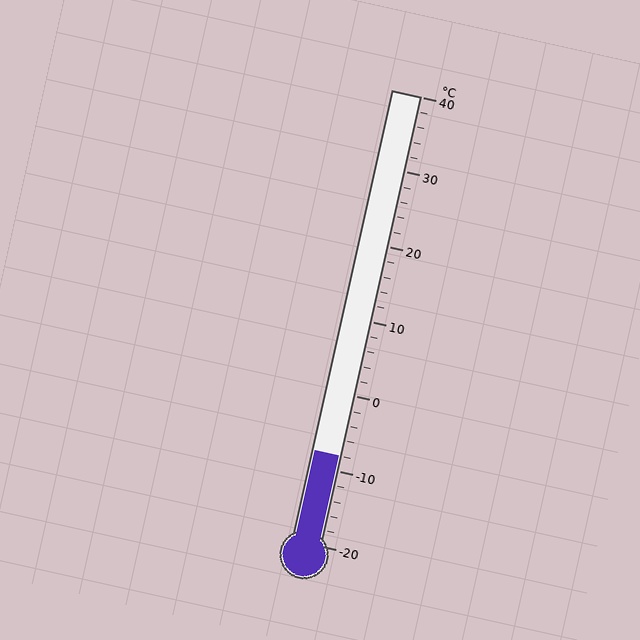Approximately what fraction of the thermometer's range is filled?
The thermometer is filled to approximately 20% of its range.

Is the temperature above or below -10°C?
The temperature is above -10°C.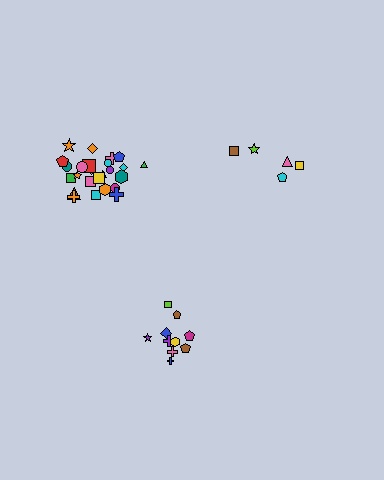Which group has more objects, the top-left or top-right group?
The top-left group.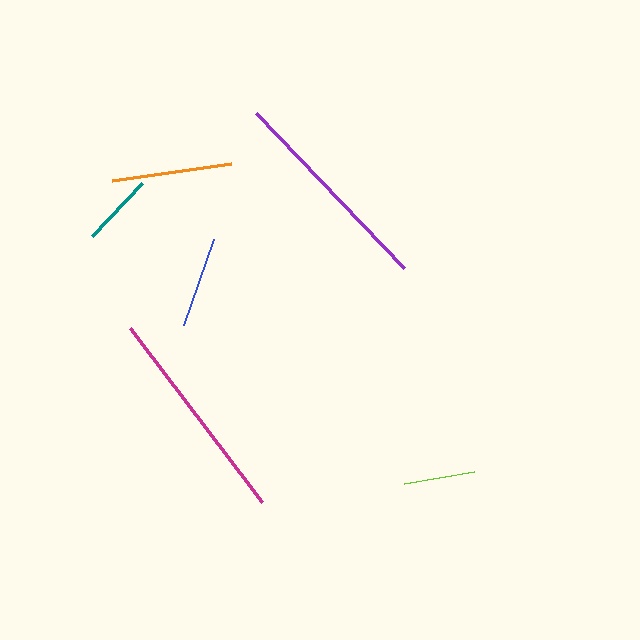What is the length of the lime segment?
The lime segment is approximately 71 pixels long.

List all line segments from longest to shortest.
From longest to shortest: magenta, purple, orange, blue, teal, lime.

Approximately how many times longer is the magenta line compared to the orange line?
The magenta line is approximately 1.8 times the length of the orange line.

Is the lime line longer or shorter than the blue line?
The blue line is longer than the lime line.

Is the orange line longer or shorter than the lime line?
The orange line is longer than the lime line.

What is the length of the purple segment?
The purple segment is approximately 214 pixels long.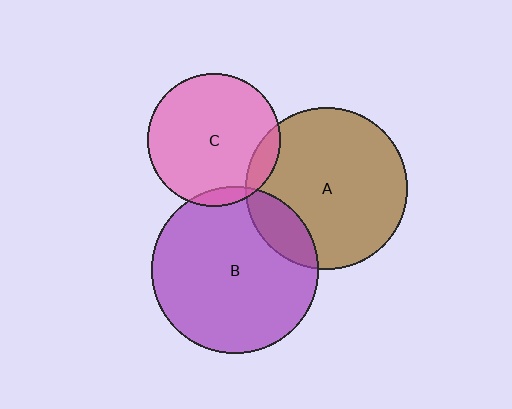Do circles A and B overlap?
Yes.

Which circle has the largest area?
Circle B (purple).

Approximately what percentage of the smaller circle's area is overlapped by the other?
Approximately 15%.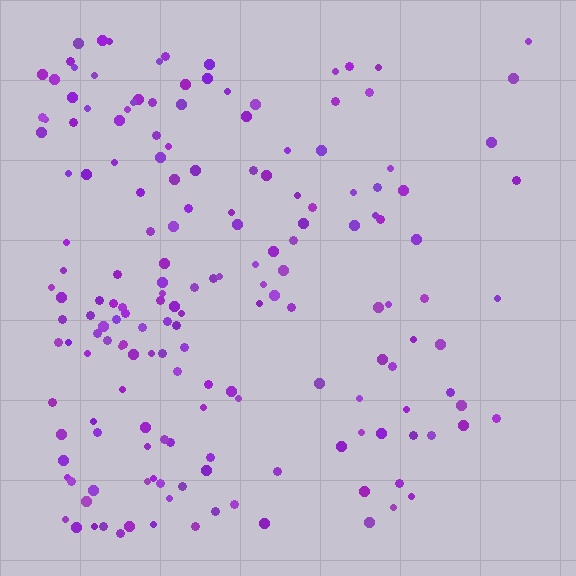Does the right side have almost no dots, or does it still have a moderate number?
Still a moderate number, just noticeably fewer than the left.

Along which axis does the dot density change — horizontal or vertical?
Horizontal.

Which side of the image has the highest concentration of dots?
The left.